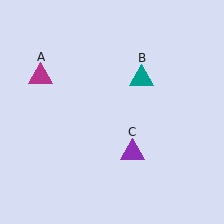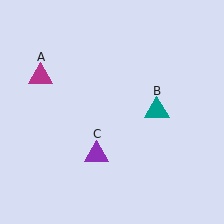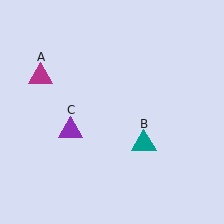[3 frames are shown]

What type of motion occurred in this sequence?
The teal triangle (object B), purple triangle (object C) rotated clockwise around the center of the scene.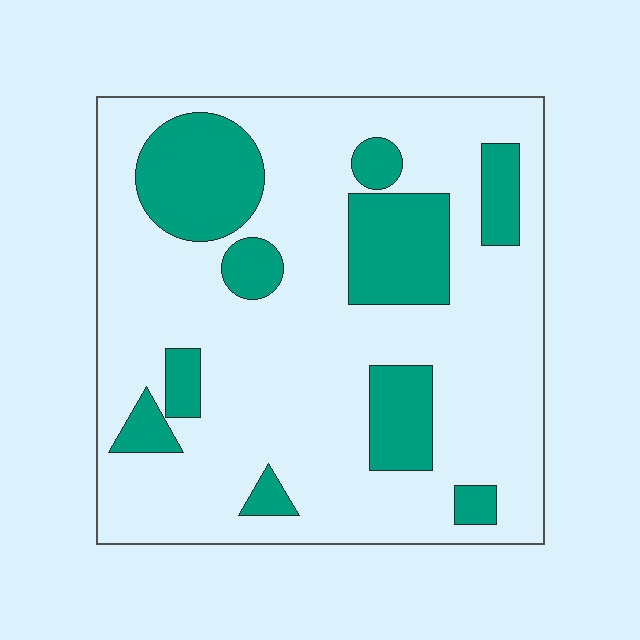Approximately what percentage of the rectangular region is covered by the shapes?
Approximately 25%.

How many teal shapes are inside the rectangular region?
10.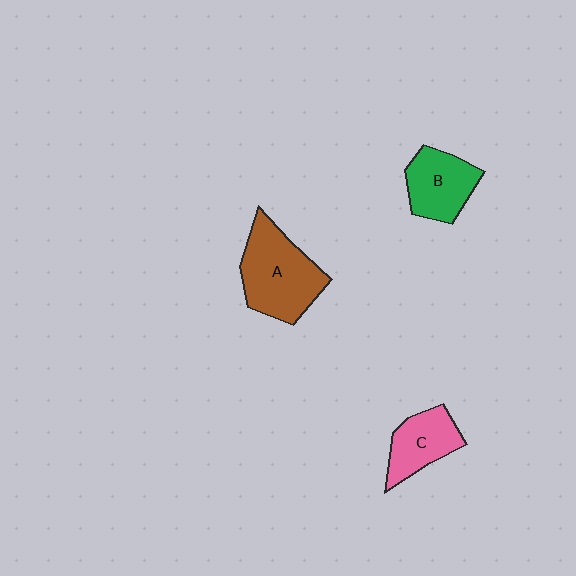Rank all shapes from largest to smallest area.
From largest to smallest: A (brown), B (green), C (pink).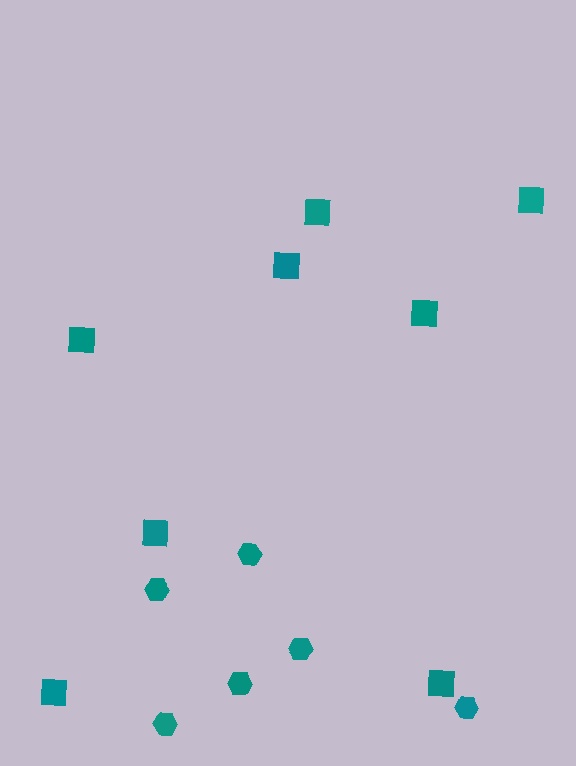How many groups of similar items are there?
There are 2 groups: one group of hexagons (6) and one group of squares (8).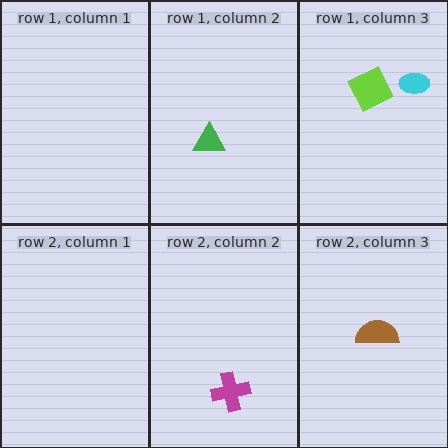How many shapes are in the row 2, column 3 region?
1.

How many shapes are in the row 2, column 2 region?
1.